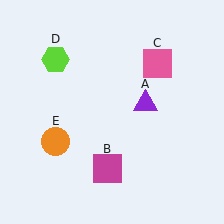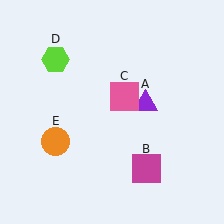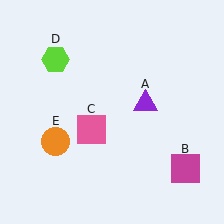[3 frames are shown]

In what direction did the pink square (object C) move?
The pink square (object C) moved down and to the left.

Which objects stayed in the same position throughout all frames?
Purple triangle (object A) and lime hexagon (object D) and orange circle (object E) remained stationary.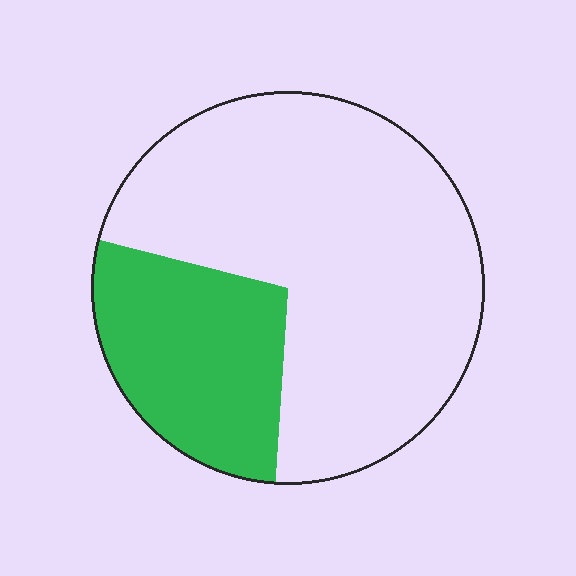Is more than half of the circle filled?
No.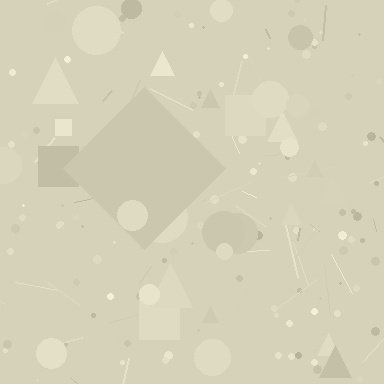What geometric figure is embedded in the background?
A diamond is embedded in the background.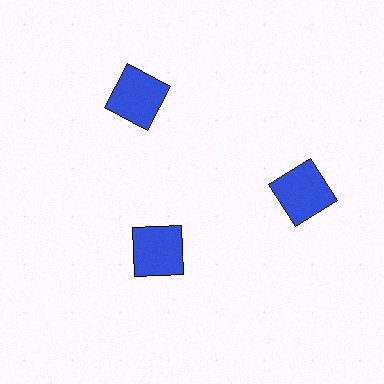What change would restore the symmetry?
The symmetry would be restored by moving it outward, back onto the ring so that all 3 squares sit at equal angles and equal distance from the center.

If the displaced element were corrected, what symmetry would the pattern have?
It would have 3-fold rotational symmetry — the pattern would map onto itself every 120 degrees.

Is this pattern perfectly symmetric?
No. The 3 blue squares are arranged in a ring, but one element near the 7 o'clock position is pulled inward toward the center, breaking the 3-fold rotational symmetry.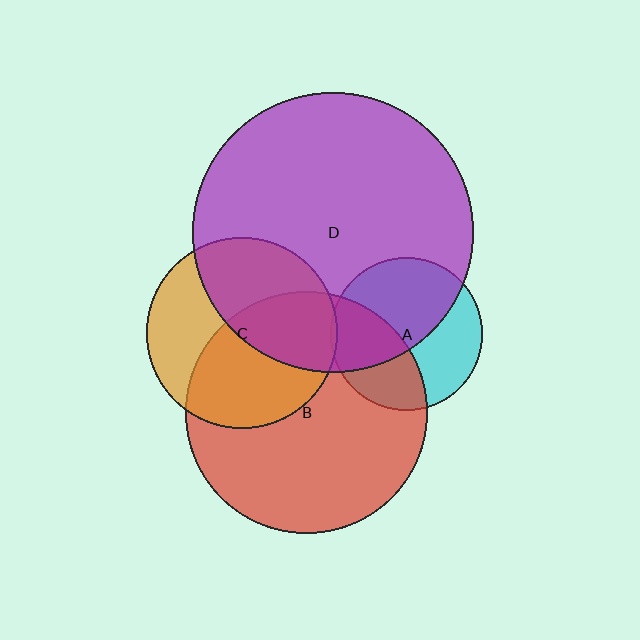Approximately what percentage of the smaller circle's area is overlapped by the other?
Approximately 40%.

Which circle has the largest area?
Circle D (purple).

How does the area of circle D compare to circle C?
Approximately 2.2 times.